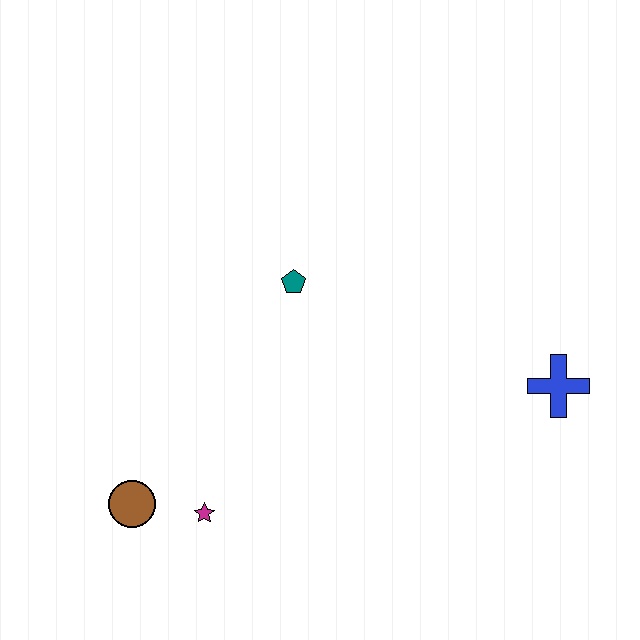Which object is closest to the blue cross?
The teal pentagon is closest to the blue cross.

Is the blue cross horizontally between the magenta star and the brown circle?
No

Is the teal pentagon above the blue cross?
Yes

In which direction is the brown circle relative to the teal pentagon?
The brown circle is below the teal pentagon.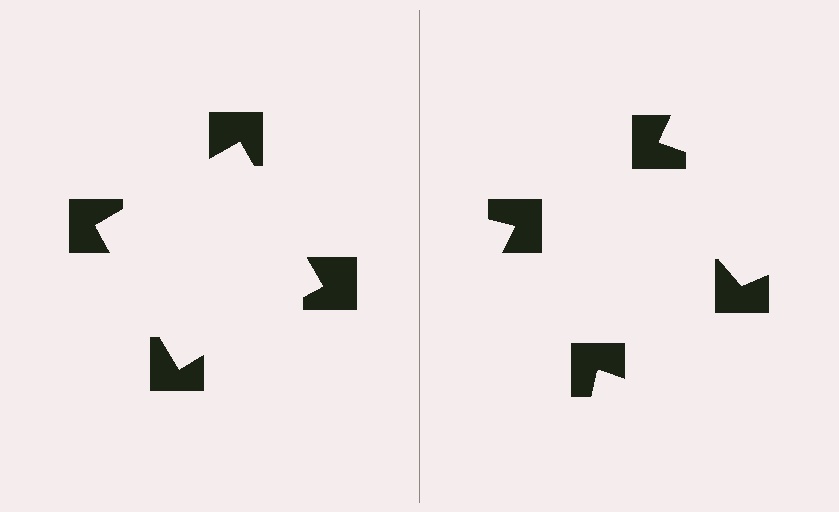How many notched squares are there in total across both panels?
8 — 4 on each side.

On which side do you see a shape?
An illusory square appears on the left side. On the right side the wedge cuts are rotated, so no coherent shape forms.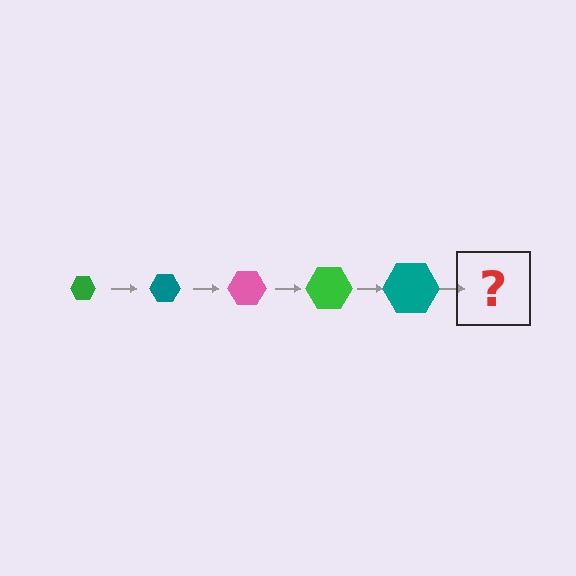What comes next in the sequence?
The next element should be a pink hexagon, larger than the previous one.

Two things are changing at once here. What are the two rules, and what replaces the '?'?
The two rules are that the hexagon grows larger each step and the color cycles through green, teal, and pink. The '?' should be a pink hexagon, larger than the previous one.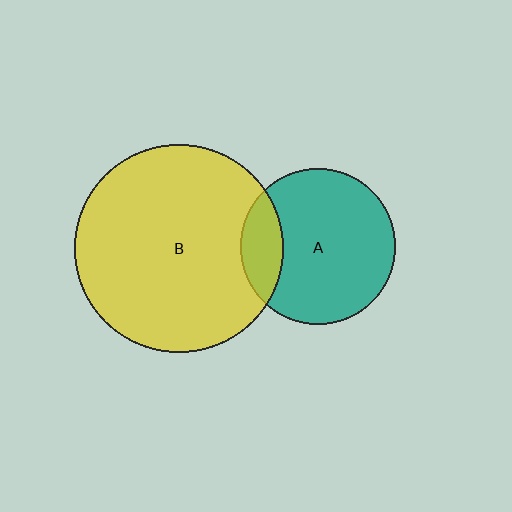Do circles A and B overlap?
Yes.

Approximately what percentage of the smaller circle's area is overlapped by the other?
Approximately 20%.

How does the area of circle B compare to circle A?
Approximately 1.8 times.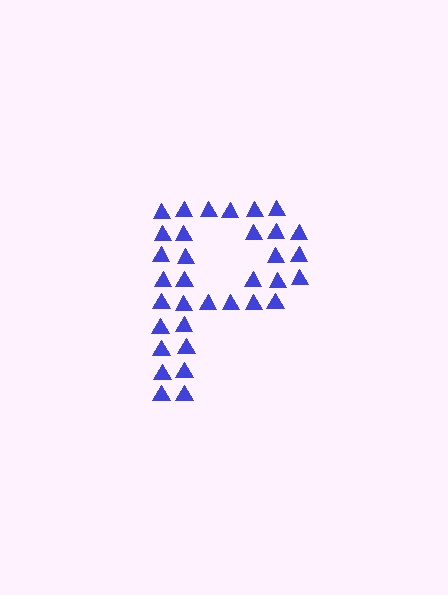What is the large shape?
The large shape is the letter P.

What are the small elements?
The small elements are triangles.